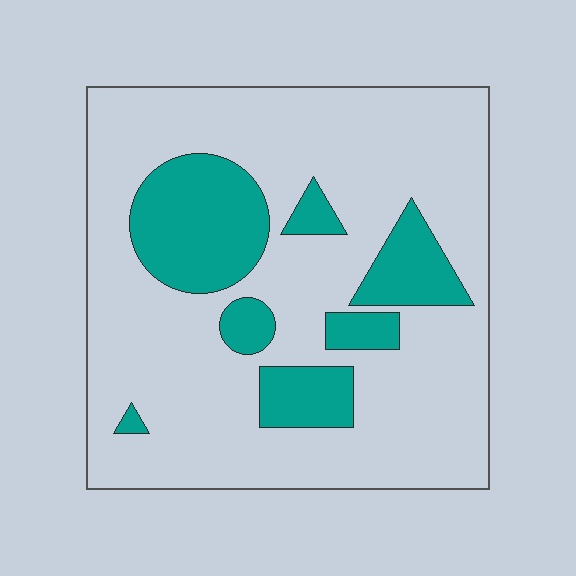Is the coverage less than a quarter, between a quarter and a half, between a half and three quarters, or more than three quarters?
Less than a quarter.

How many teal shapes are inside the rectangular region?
7.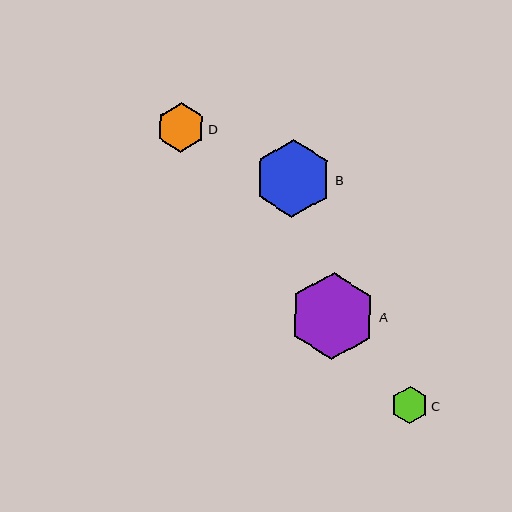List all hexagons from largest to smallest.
From largest to smallest: A, B, D, C.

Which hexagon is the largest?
Hexagon A is the largest with a size of approximately 87 pixels.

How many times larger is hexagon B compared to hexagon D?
Hexagon B is approximately 1.6 times the size of hexagon D.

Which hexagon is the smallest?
Hexagon C is the smallest with a size of approximately 37 pixels.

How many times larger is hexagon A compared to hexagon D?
Hexagon A is approximately 1.8 times the size of hexagon D.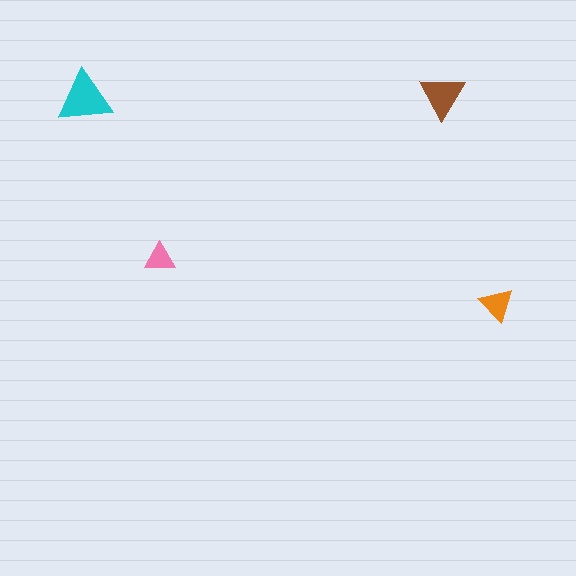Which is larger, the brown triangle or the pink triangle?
The brown one.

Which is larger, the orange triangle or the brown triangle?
The brown one.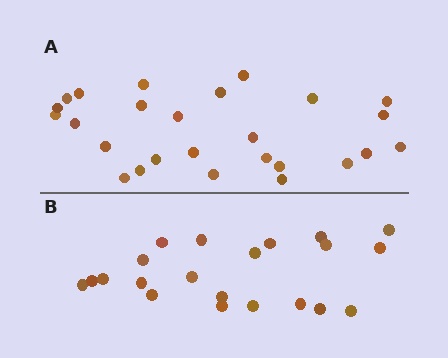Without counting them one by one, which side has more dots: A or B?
Region A (the top region) has more dots.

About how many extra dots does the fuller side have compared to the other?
Region A has about 5 more dots than region B.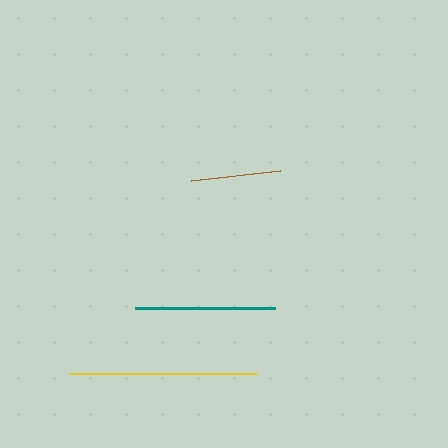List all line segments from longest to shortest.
From longest to shortest: yellow, teal, brown.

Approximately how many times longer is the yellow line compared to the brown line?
The yellow line is approximately 2.1 times the length of the brown line.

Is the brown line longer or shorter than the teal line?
The teal line is longer than the brown line.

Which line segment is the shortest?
The brown line is the shortest at approximately 89 pixels.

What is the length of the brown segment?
The brown segment is approximately 89 pixels long.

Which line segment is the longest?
The yellow line is the longest at approximately 188 pixels.